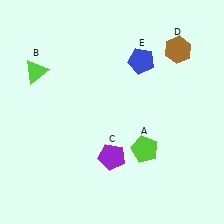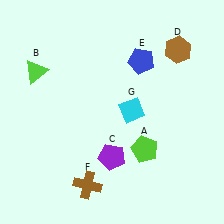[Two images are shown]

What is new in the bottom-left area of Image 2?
A brown cross (F) was added in the bottom-left area of Image 2.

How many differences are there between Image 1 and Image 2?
There are 2 differences between the two images.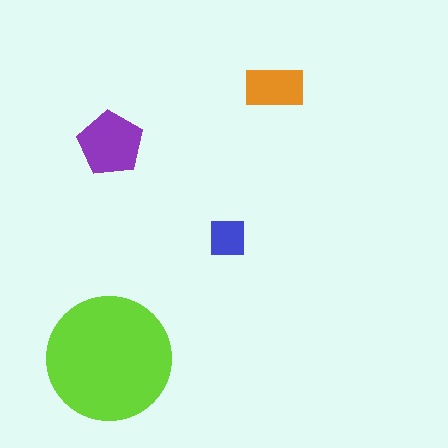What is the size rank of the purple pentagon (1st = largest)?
2nd.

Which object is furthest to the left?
The lime circle is leftmost.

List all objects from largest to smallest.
The lime circle, the purple pentagon, the orange rectangle, the blue square.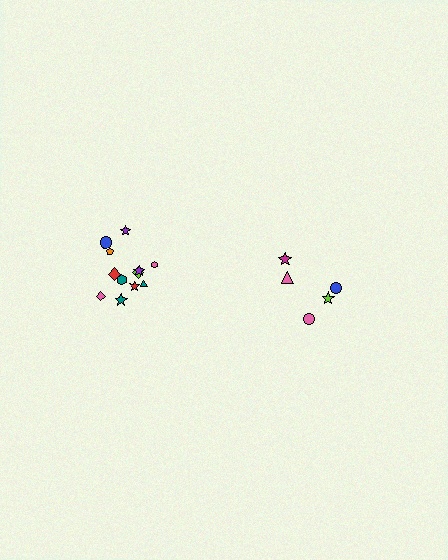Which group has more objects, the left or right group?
The left group.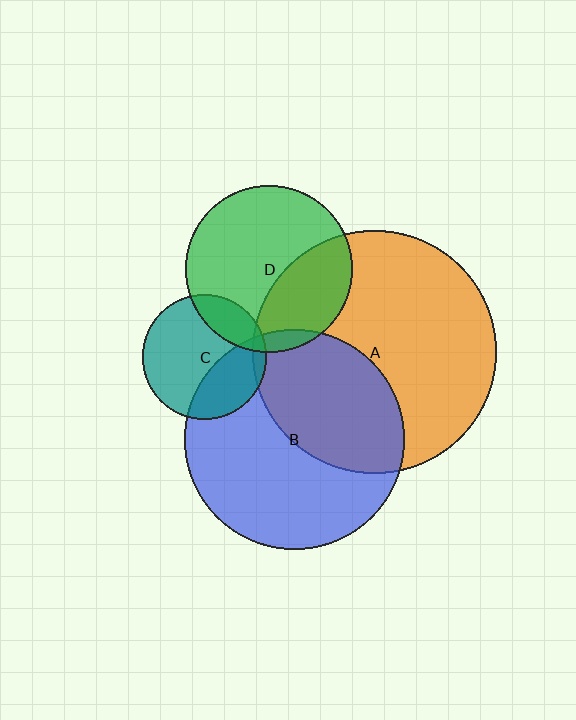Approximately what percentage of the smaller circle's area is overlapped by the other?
Approximately 40%.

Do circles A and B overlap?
Yes.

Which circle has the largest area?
Circle A (orange).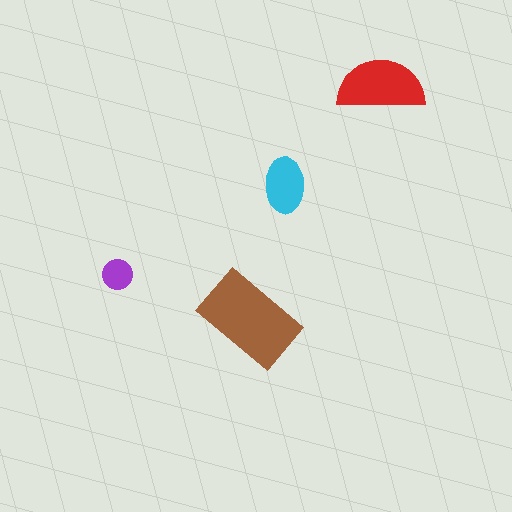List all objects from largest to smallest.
The brown rectangle, the red semicircle, the cyan ellipse, the purple circle.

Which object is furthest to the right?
The red semicircle is rightmost.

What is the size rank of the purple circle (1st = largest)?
4th.